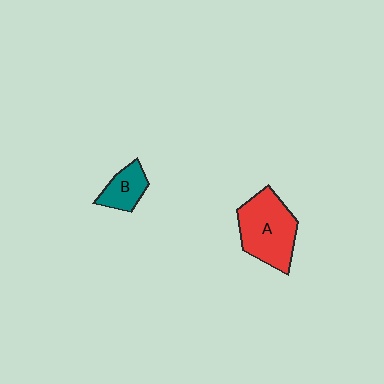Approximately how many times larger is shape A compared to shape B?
Approximately 2.2 times.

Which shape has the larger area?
Shape A (red).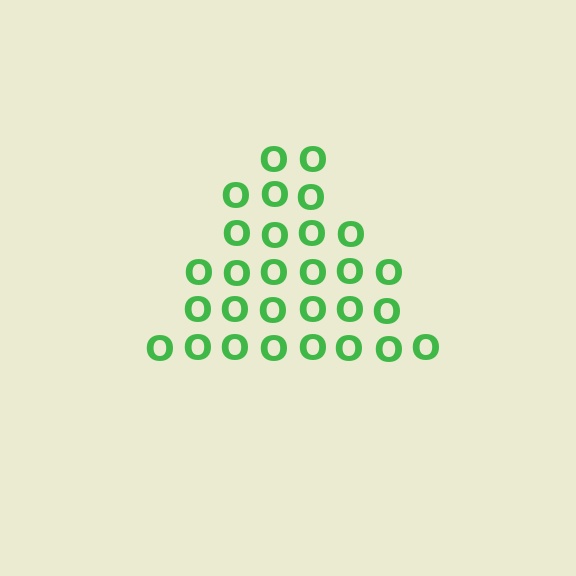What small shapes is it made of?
It is made of small letter O's.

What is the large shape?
The large shape is a triangle.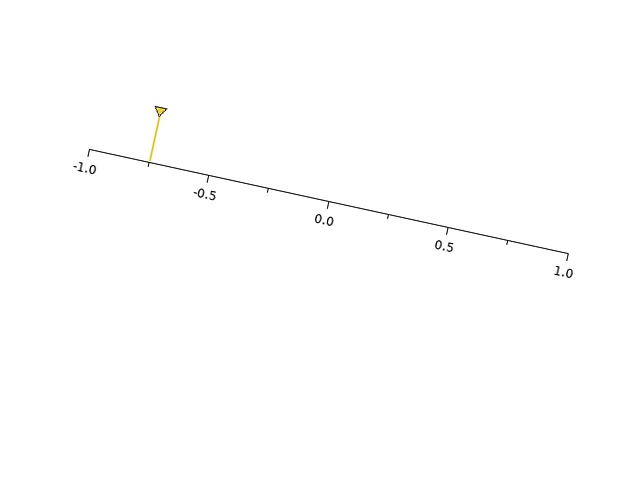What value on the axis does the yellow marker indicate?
The marker indicates approximately -0.75.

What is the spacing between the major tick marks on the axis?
The major ticks are spaced 0.5 apart.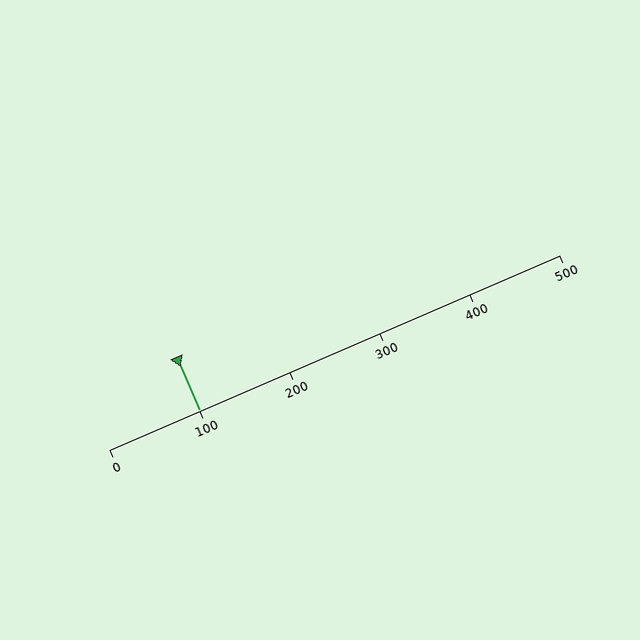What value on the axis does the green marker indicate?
The marker indicates approximately 100.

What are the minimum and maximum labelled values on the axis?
The axis runs from 0 to 500.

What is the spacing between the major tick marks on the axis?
The major ticks are spaced 100 apart.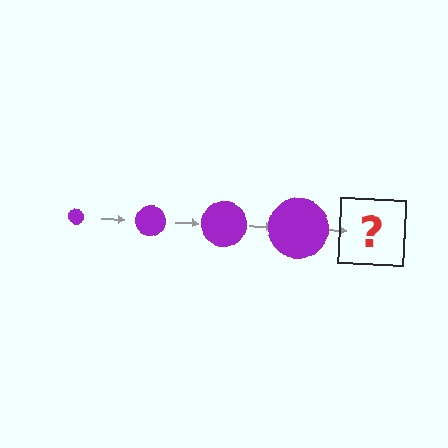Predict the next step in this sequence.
The next step is a purple circle, larger than the previous one.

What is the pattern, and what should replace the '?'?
The pattern is that the circle gets progressively larger each step. The '?' should be a purple circle, larger than the previous one.